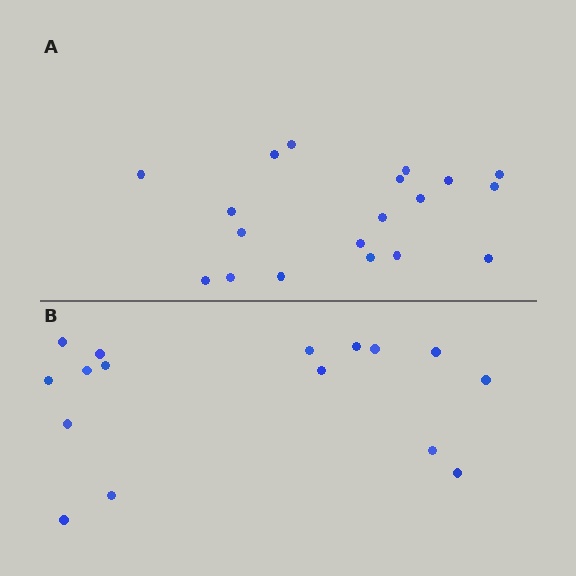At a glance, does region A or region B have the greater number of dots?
Region A (the top region) has more dots.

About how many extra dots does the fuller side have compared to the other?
Region A has just a few more — roughly 2 or 3 more dots than region B.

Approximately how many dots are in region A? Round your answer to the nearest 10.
About 20 dots. (The exact count is 19, which rounds to 20.)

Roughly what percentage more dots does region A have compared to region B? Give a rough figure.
About 20% more.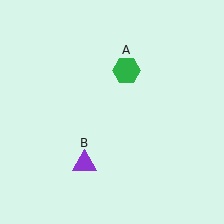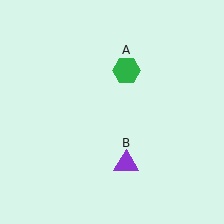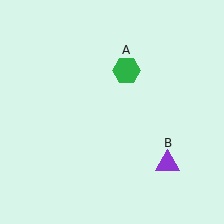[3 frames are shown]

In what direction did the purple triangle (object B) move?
The purple triangle (object B) moved right.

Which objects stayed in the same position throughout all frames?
Green hexagon (object A) remained stationary.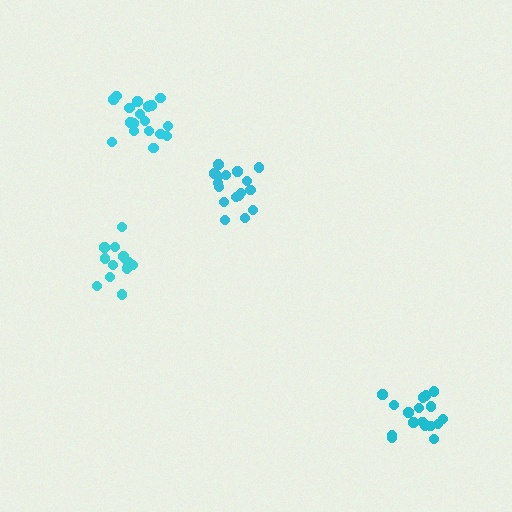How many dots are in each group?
Group 1: 16 dots, Group 2: 18 dots, Group 3: 17 dots, Group 4: 18 dots (69 total).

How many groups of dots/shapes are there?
There are 4 groups.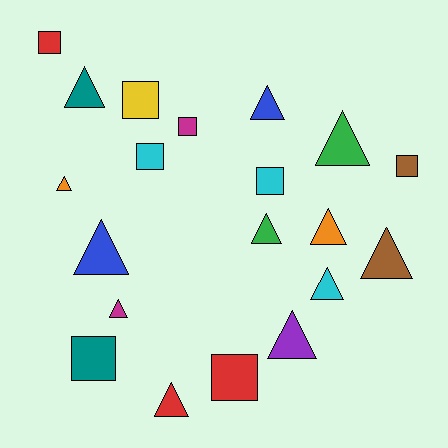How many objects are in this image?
There are 20 objects.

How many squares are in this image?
There are 8 squares.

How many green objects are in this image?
There are 2 green objects.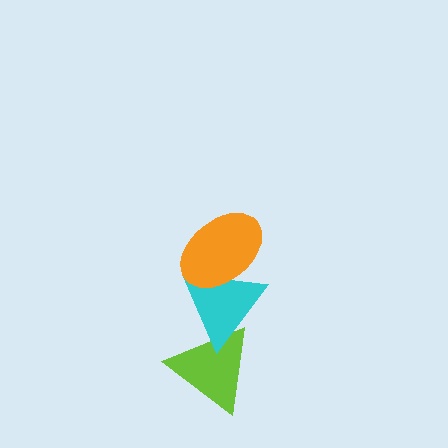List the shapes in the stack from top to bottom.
From top to bottom: the orange ellipse, the cyan triangle, the lime triangle.